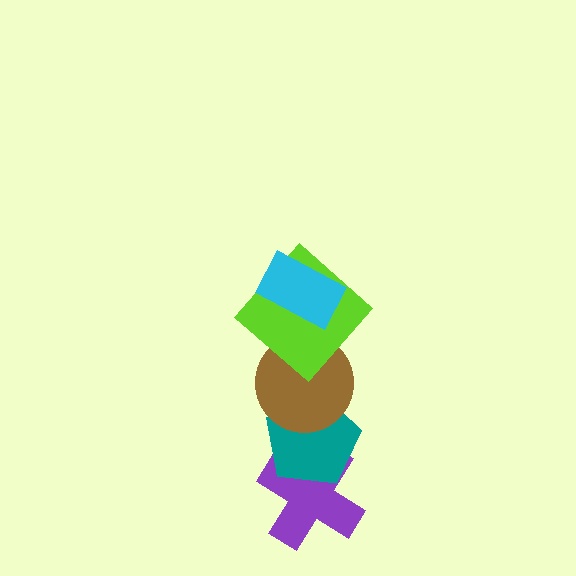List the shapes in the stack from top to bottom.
From top to bottom: the cyan rectangle, the lime diamond, the brown circle, the teal pentagon, the purple cross.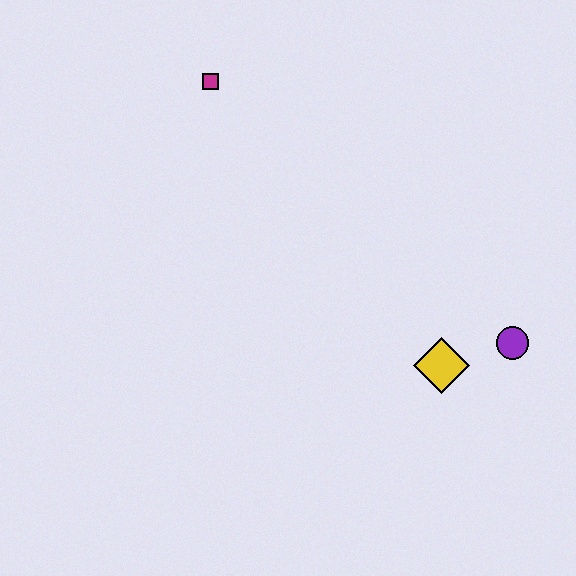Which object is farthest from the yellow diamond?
The magenta square is farthest from the yellow diamond.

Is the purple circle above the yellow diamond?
Yes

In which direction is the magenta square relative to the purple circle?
The magenta square is to the left of the purple circle.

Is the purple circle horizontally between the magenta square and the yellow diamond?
No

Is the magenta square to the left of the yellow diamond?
Yes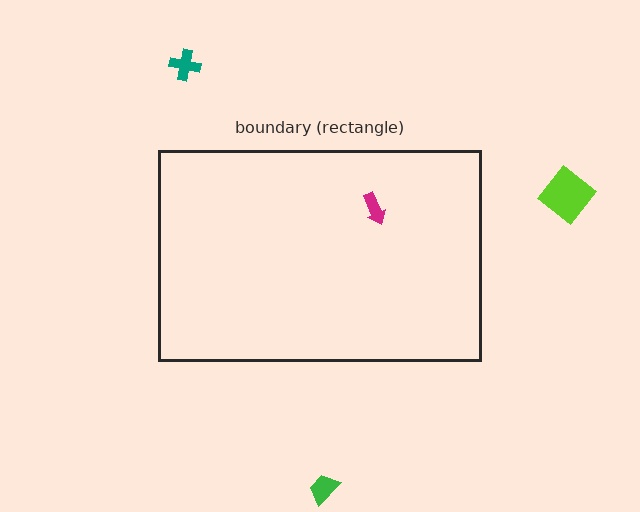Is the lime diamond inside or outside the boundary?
Outside.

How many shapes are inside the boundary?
1 inside, 3 outside.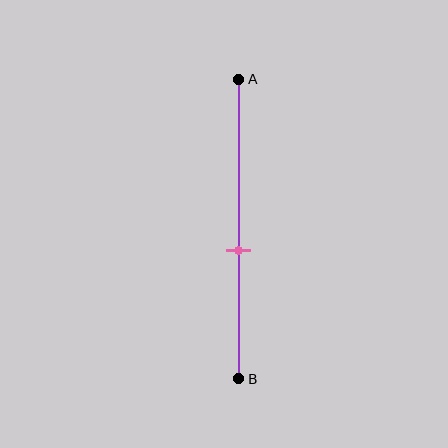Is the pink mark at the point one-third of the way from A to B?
No, the mark is at about 55% from A, not at the 33% one-third point.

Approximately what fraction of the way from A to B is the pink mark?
The pink mark is approximately 55% of the way from A to B.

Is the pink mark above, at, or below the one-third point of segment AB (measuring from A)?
The pink mark is below the one-third point of segment AB.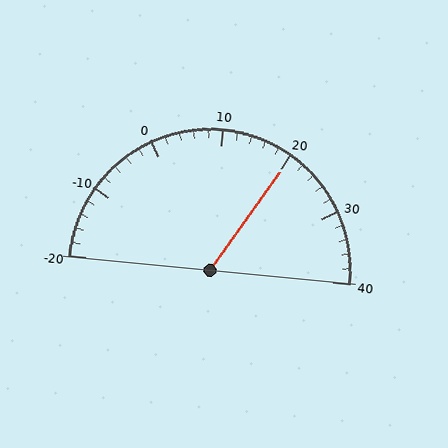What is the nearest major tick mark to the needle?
The nearest major tick mark is 20.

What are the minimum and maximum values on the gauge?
The gauge ranges from -20 to 40.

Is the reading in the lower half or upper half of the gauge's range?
The reading is in the upper half of the range (-20 to 40).